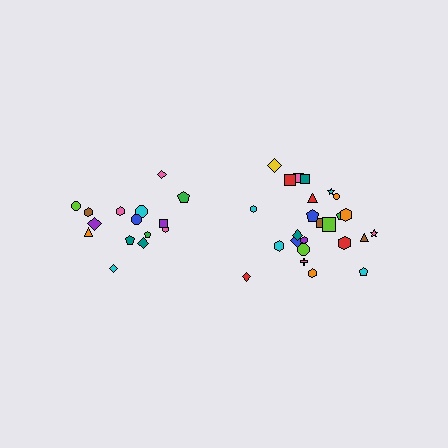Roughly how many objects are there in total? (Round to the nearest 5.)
Roughly 40 objects in total.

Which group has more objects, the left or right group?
The right group.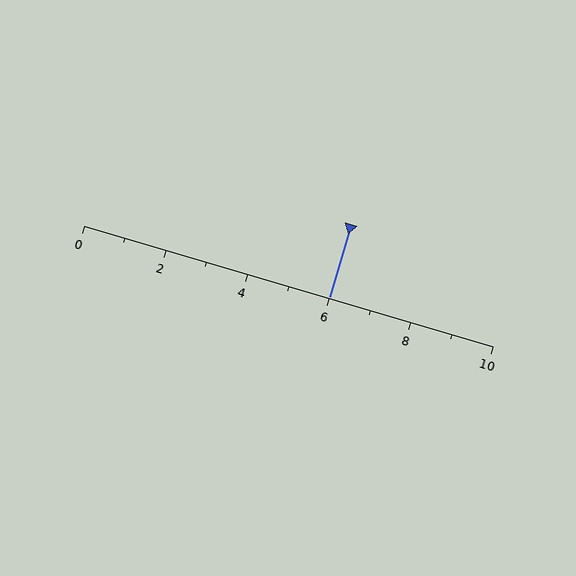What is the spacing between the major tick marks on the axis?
The major ticks are spaced 2 apart.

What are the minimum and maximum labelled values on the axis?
The axis runs from 0 to 10.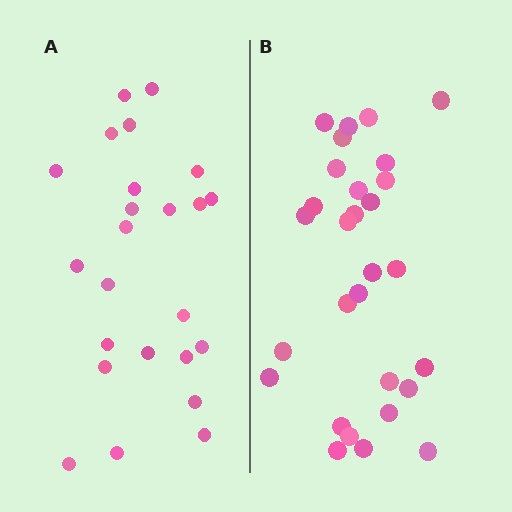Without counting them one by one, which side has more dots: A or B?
Region B (the right region) has more dots.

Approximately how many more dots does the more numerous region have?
Region B has about 5 more dots than region A.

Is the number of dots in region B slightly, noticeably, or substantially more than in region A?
Region B has only slightly more — the two regions are fairly close. The ratio is roughly 1.2 to 1.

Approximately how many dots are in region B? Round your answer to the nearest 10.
About 30 dots. (The exact count is 29, which rounds to 30.)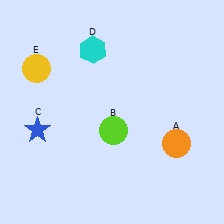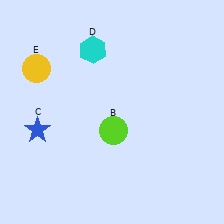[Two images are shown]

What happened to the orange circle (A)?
The orange circle (A) was removed in Image 2. It was in the bottom-right area of Image 1.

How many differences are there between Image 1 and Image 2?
There is 1 difference between the two images.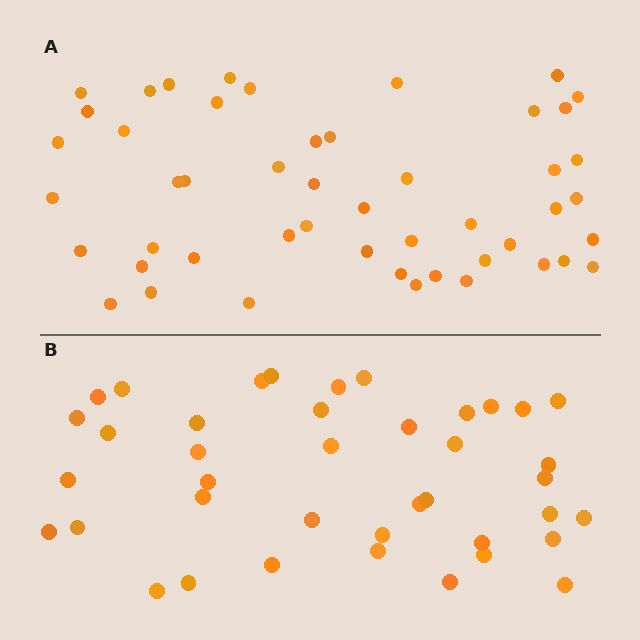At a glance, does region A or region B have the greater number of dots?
Region A (the top region) has more dots.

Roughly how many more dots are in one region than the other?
Region A has roughly 8 or so more dots than region B.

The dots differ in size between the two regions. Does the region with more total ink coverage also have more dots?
No. Region B has more total ink coverage because its dots are larger, but region A actually contains more individual dots. Total area can be misleading — the number of items is what matters here.